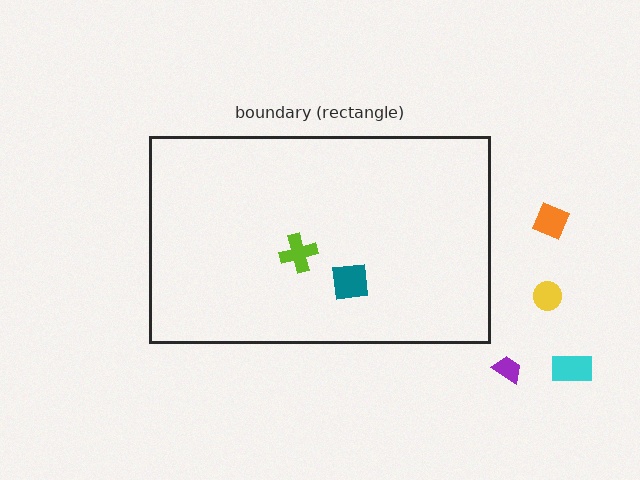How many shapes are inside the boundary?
2 inside, 4 outside.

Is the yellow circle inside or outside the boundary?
Outside.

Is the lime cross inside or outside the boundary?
Inside.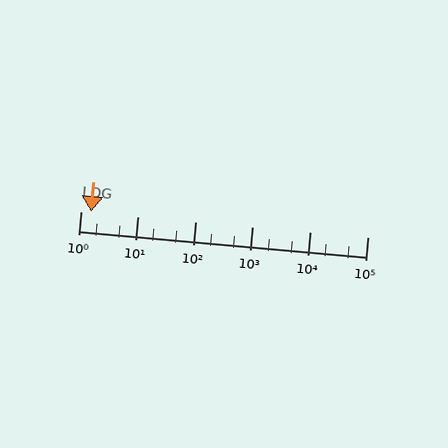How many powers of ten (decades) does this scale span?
The scale spans 5 decades, from 1 to 100000.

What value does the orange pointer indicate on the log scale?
The pointer indicates approximately 1.5.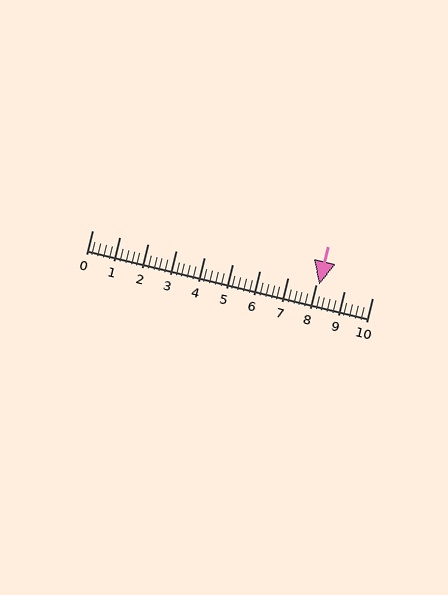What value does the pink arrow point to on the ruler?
The pink arrow points to approximately 8.1.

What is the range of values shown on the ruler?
The ruler shows values from 0 to 10.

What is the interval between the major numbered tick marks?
The major tick marks are spaced 1 units apart.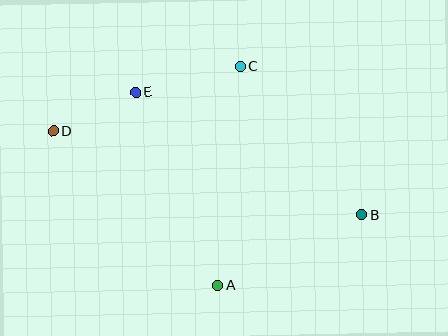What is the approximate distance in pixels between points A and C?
The distance between A and C is approximately 220 pixels.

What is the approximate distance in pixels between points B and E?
The distance between B and E is approximately 257 pixels.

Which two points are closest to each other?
Points D and E are closest to each other.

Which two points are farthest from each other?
Points B and D are farthest from each other.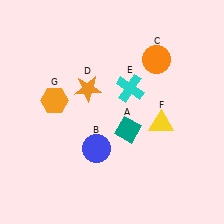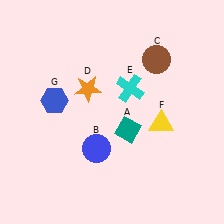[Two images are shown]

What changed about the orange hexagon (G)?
In Image 1, G is orange. In Image 2, it changed to blue.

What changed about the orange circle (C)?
In Image 1, C is orange. In Image 2, it changed to brown.